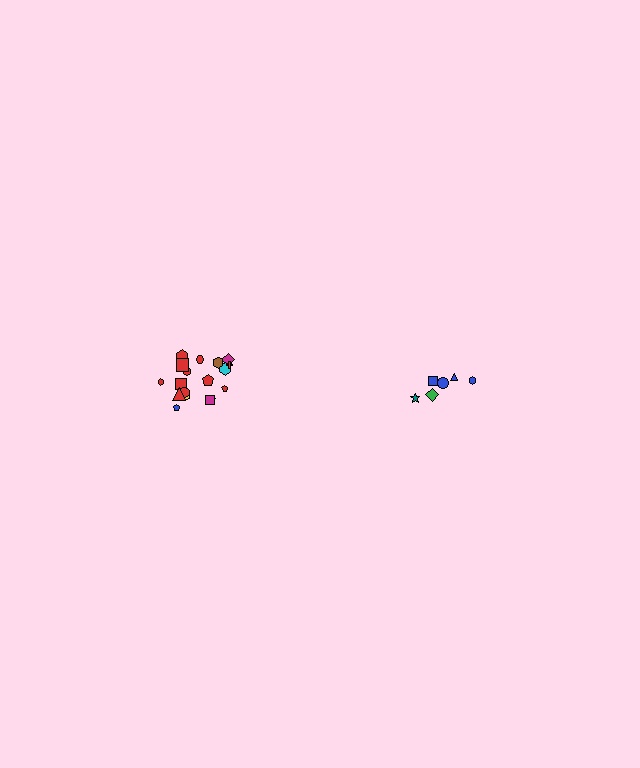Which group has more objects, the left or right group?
The left group.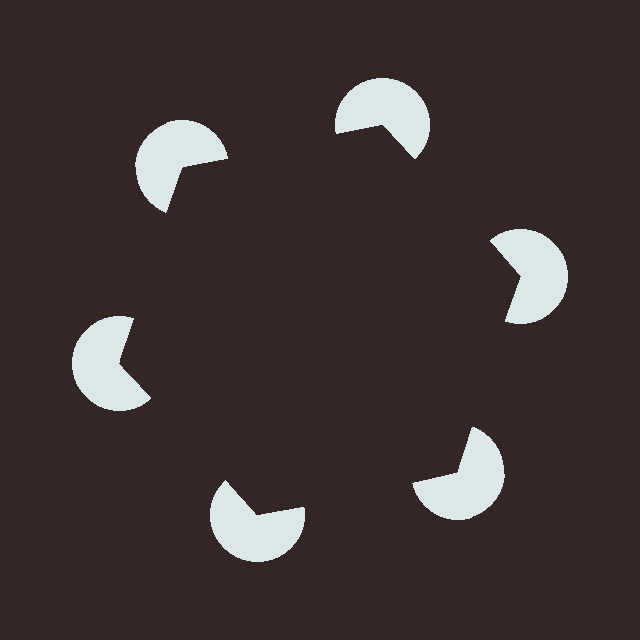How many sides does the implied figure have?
6 sides.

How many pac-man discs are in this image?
There are 6 — one at each vertex of the illusory hexagon.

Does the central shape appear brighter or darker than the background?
It typically appears slightly darker than the background, even though no actual brightness change is drawn.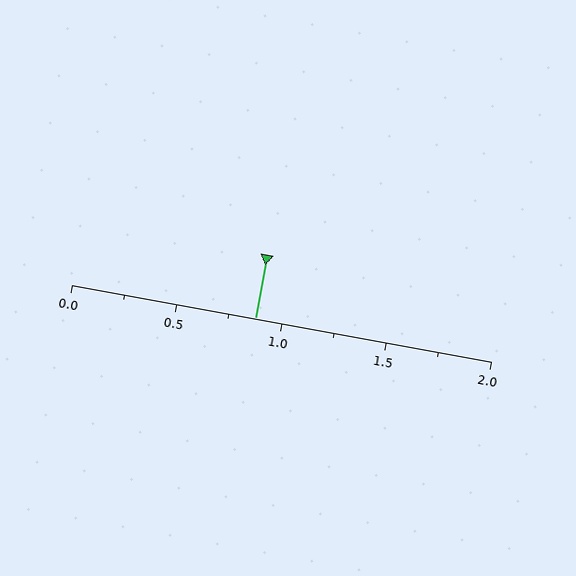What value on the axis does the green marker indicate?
The marker indicates approximately 0.88.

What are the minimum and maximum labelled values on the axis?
The axis runs from 0.0 to 2.0.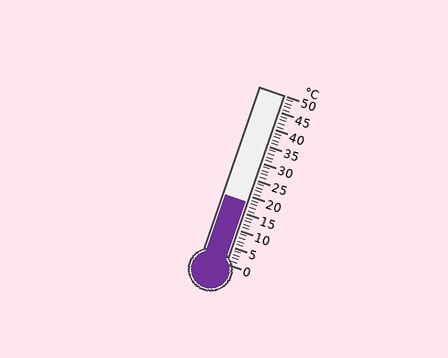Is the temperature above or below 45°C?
The temperature is below 45°C.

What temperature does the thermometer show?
The thermometer shows approximately 18°C.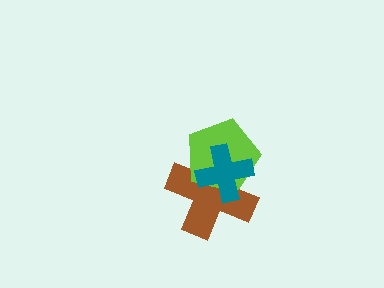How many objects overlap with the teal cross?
2 objects overlap with the teal cross.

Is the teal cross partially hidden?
No, no other shape covers it.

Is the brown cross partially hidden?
Yes, it is partially covered by another shape.